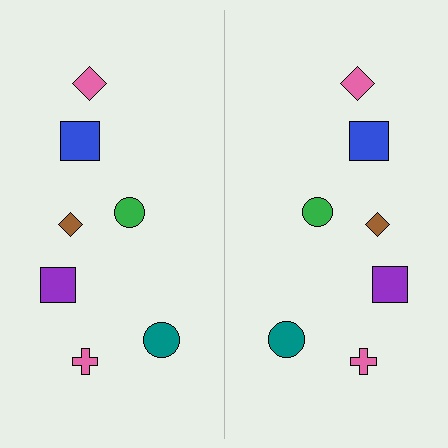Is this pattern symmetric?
Yes, this pattern has bilateral (reflection) symmetry.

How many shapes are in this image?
There are 14 shapes in this image.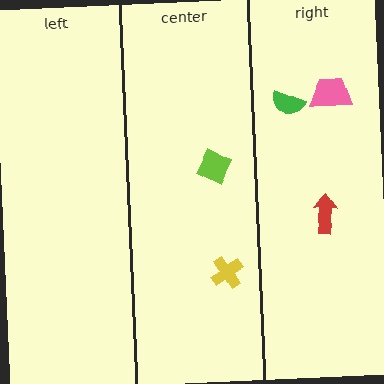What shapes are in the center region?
The yellow cross, the lime diamond.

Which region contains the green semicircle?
The right region.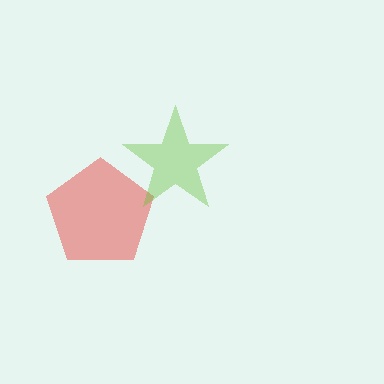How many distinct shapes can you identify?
There are 2 distinct shapes: a red pentagon, a lime star.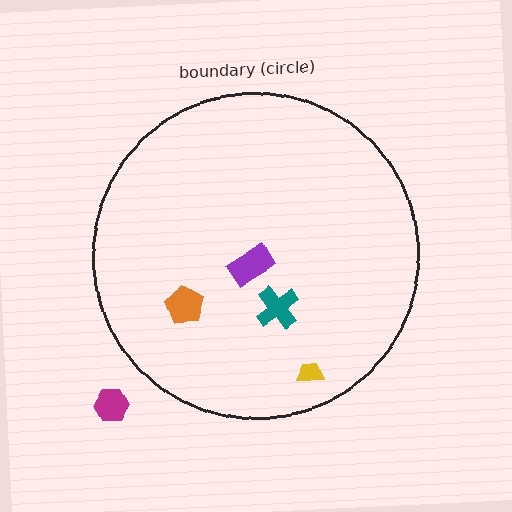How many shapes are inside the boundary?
4 inside, 1 outside.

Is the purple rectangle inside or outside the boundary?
Inside.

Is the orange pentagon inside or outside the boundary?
Inside.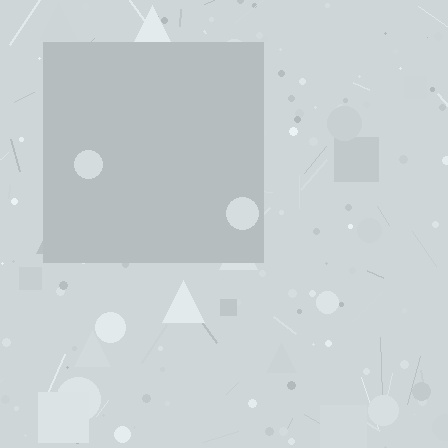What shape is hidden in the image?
A square is hidden in the image.